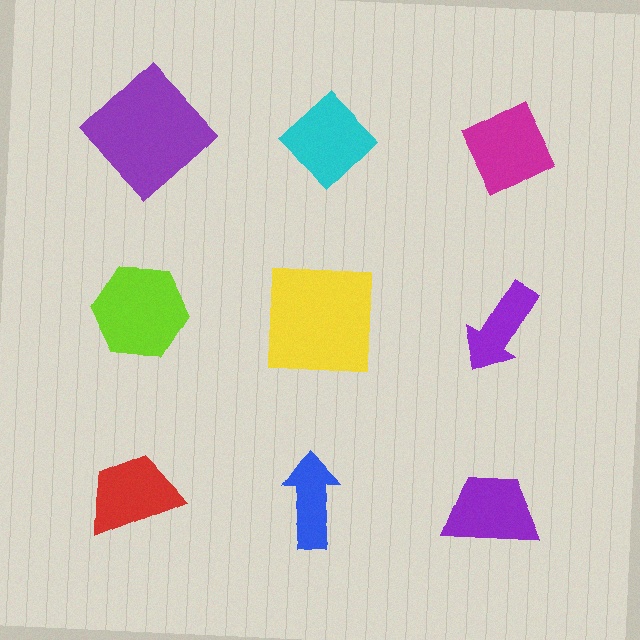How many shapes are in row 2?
3 shapes.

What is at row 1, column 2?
A cyan diamond.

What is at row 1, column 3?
A magenta diamond.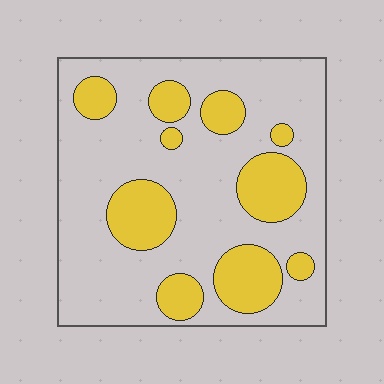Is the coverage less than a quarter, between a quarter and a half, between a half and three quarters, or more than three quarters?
Between a quarter and a half.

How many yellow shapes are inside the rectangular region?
10.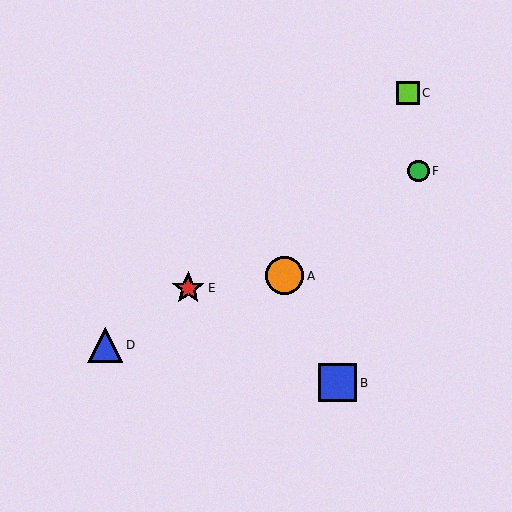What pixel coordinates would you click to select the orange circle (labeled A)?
Click at (285, 276) to select the orange circle A.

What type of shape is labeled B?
Shape B is a blue square.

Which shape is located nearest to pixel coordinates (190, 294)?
The red star (labeled E) at (188, 288) is nearest to that location.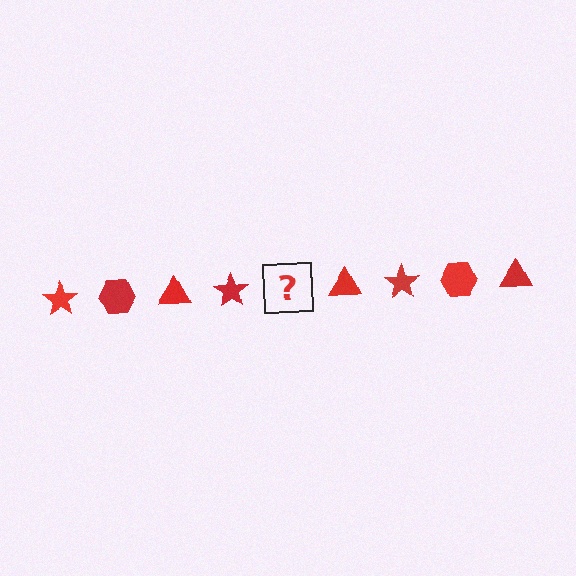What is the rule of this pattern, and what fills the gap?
The rule is that the pattern cycles through star, hexagon, triangle shapes in red. The gap should be filled with a red hexagon.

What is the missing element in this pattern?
The missing element is a red hexagon.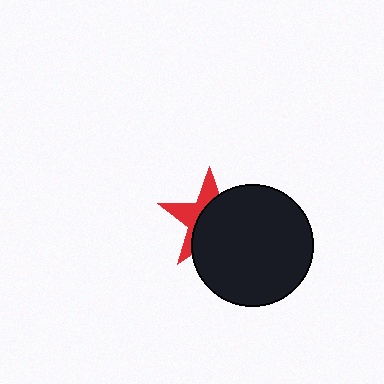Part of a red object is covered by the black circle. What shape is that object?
It is a star.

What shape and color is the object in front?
The object in front is a black circle.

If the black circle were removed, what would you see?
You would see the complete red star.